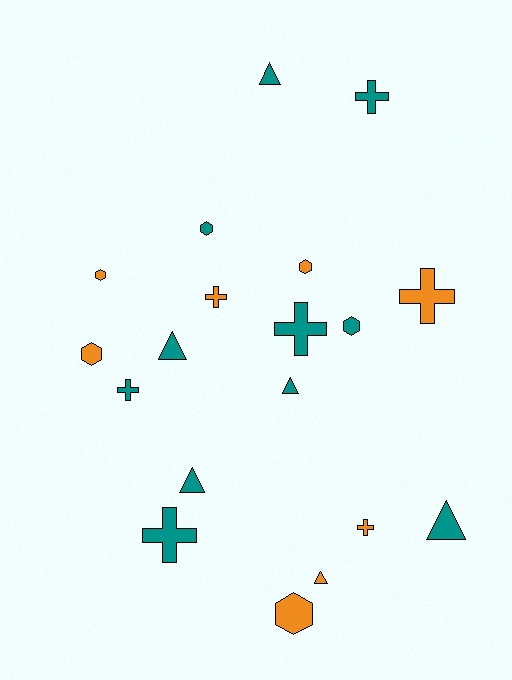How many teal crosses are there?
There are 4 teal crosses.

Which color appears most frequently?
Teal, with 11 objects.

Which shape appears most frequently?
Cross, with 7 objects.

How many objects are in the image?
There are 19 objects.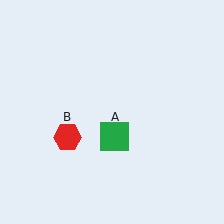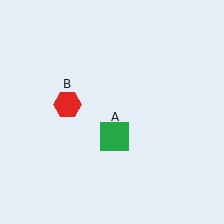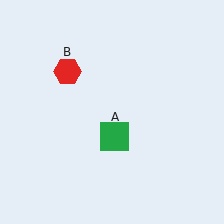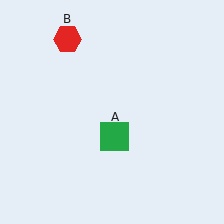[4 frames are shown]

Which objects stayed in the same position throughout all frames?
Green square (object A) remained stationary.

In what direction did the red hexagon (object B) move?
The red hexagon (object B) moved up.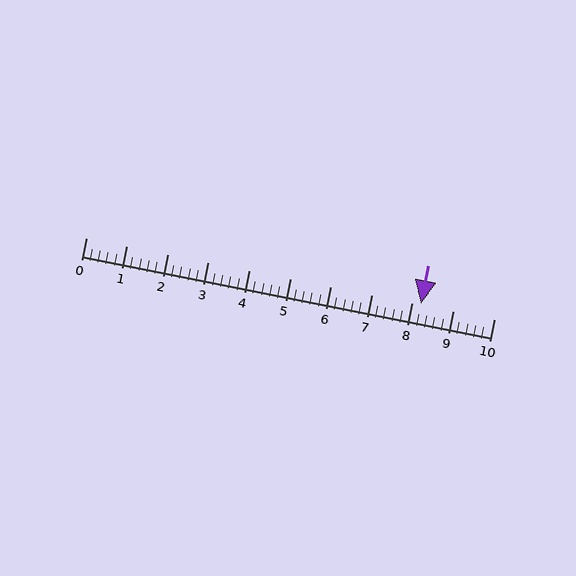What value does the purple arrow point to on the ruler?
The purple arrow points to approximately 8.2.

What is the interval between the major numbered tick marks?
The major tick marks are spaced 1 units apart.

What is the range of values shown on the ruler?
The ruler shows values from 0 to 10.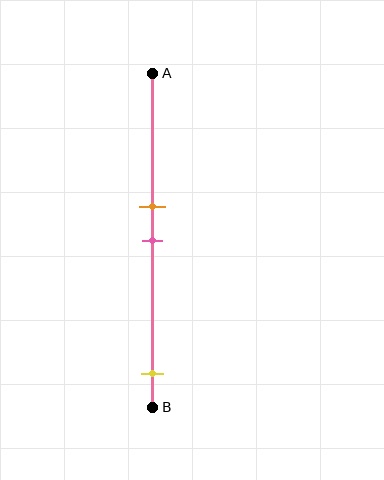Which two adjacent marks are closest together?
The orange and pink marks are the closest adjacent pair.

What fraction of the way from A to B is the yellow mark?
The yellow mark is approximately 90% (0.9) of the way from A to B.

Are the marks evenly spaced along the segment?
No, the marks are not evenly spaced.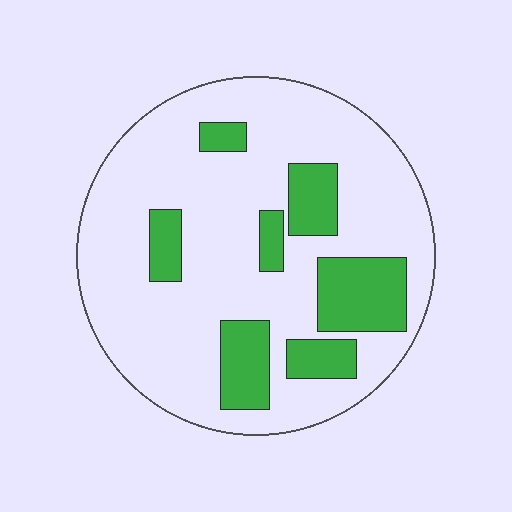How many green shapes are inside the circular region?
7.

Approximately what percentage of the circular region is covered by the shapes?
Approximately 25%.